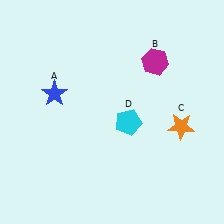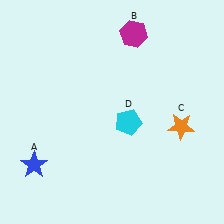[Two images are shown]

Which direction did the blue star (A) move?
The blue star (A) moved down.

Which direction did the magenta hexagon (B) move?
The magenta hexagon (B) moved up.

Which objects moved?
The objects that moved are: the blue star (A), the magenta hexagon (B).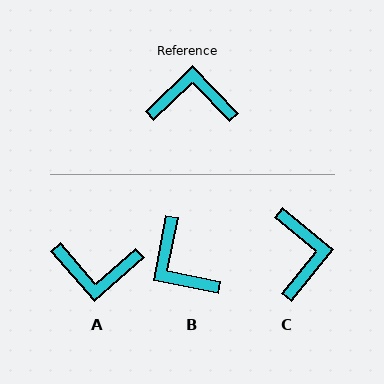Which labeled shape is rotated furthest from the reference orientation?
A, about 177 degrees away.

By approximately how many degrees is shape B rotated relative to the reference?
Approximately 125 degrees counter-clockwise.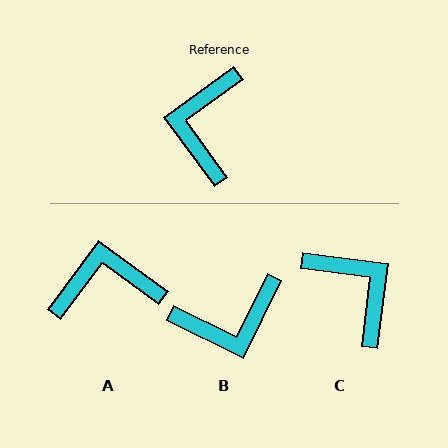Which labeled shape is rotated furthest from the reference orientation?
C, about 133 degrees away.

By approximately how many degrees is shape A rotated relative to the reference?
Approximately 73 degrees clockwise.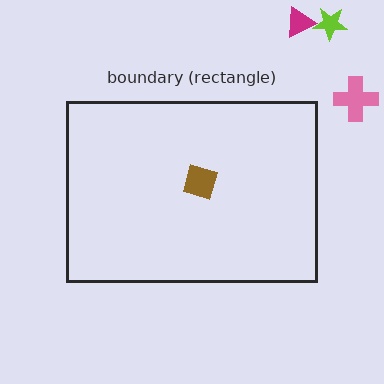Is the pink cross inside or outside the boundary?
Outside.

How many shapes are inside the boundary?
1 inside, 3 outside.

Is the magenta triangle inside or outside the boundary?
Outside.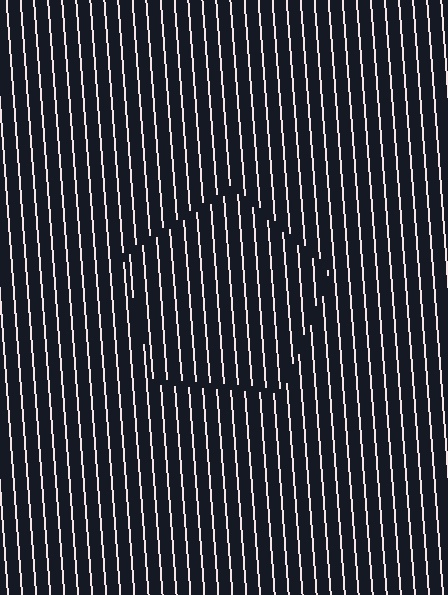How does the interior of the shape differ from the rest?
The interior of the shape contains the same grating, shifted by half a period — the contour is defined by the phase discontinuity where line-ends from the inner and outer gratings abut.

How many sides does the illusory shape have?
5 sides — the line-ends trace a pentagon.